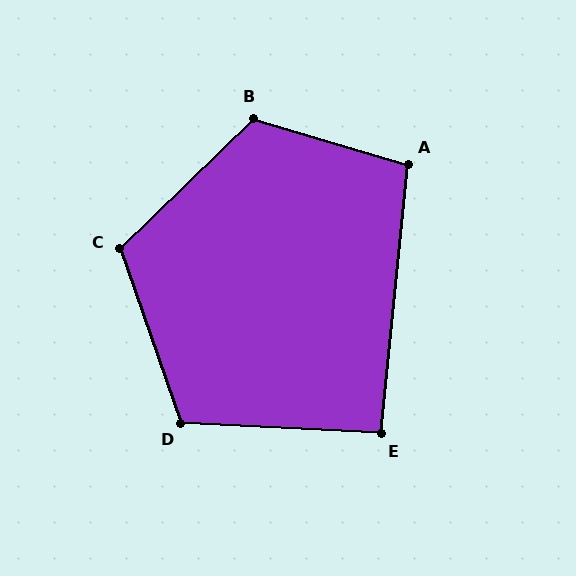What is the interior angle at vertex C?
Approximately 115 degrees (obtuse).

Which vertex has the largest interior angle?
B, at approximately 120 degrees.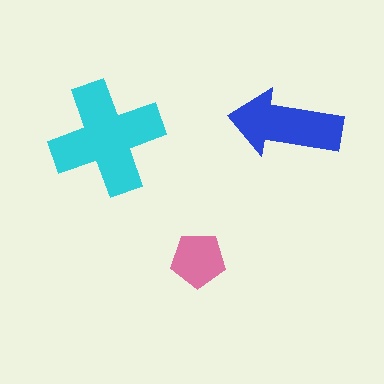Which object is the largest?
The cyan cross.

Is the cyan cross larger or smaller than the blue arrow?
Larger.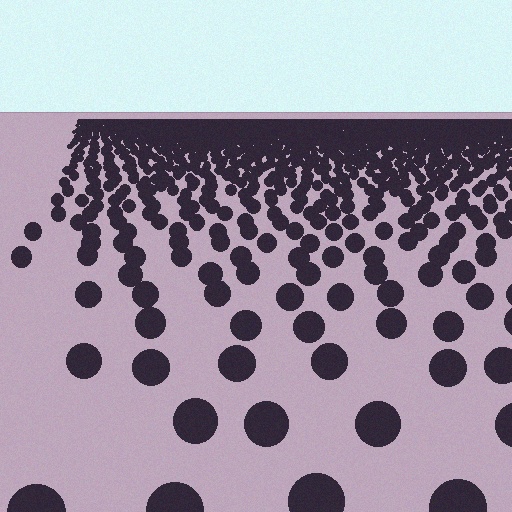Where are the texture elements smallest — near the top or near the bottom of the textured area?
Near the top.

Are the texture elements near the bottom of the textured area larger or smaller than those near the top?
Larger. Near the bottom, elements are closer to the viewer and appear at a bigger on-screen size.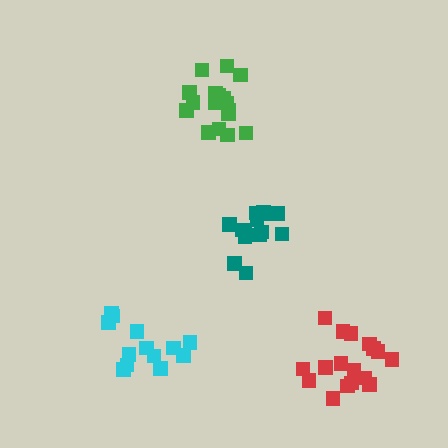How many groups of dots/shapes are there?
There are 4 groups.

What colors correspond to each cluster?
The clusters are colored: cyan, green, red, teal.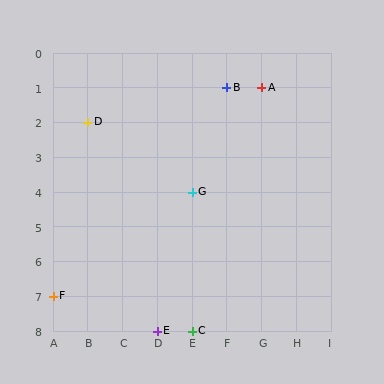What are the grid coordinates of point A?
Point A is at grid coordinates (G, 1).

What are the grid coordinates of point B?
Point B is at grid coordinates (F, 1).